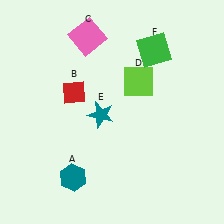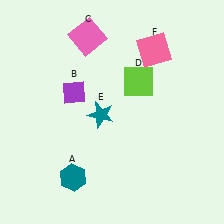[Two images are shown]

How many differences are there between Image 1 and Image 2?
There are 2 differences between the two images.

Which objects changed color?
B changed from red to purple. F changed from green to pink.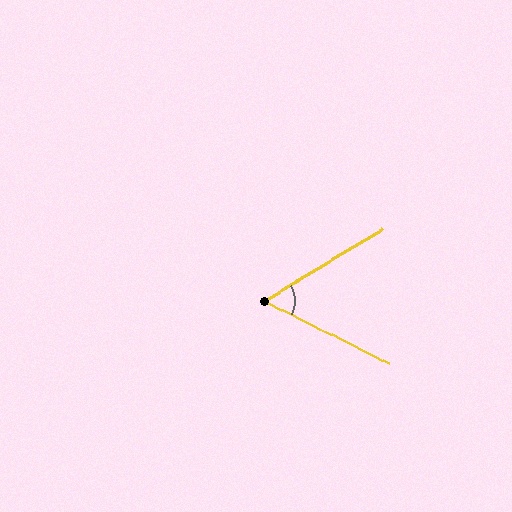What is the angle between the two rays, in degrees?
Approximately 58 degrees.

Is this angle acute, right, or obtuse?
It is acute.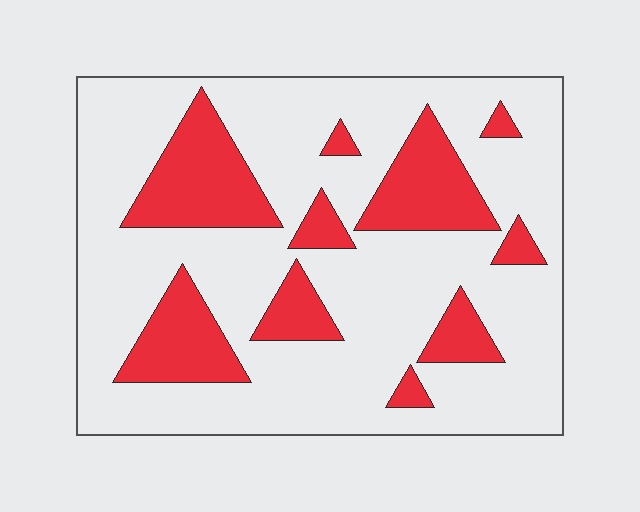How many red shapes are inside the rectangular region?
10.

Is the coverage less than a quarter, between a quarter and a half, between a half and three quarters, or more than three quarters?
Between a quarter and a half.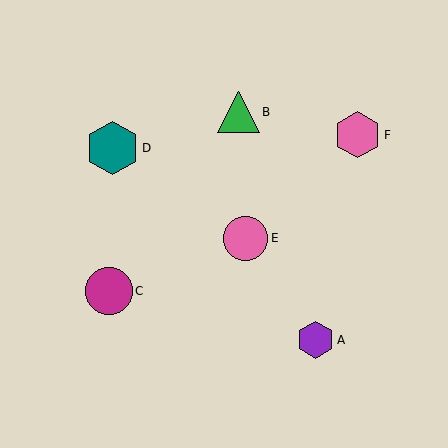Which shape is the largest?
The teal hexagon (labeled D) is the largest.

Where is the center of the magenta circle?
The center of the magenta circle is at (109, 291).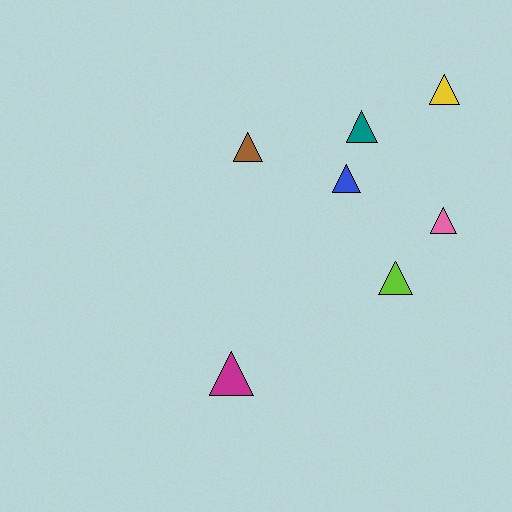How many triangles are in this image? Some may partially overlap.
There are 7 triangles.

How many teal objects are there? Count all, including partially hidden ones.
There is 1 teal object.